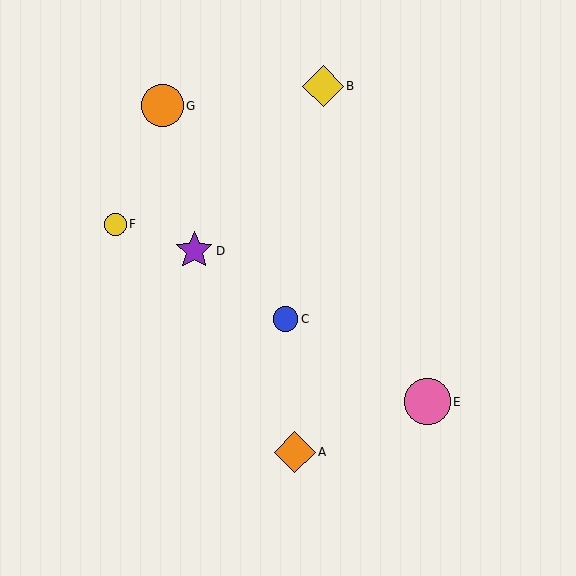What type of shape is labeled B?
Shape B is a yellow diamond.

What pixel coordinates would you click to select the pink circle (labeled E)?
Click at (427, 402) to select the pink circle E.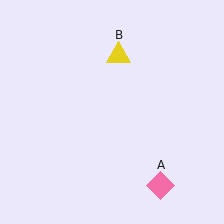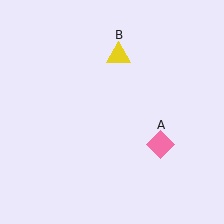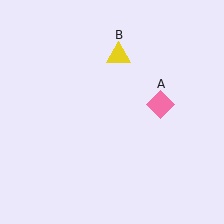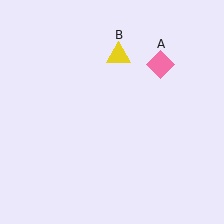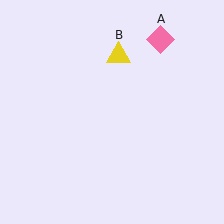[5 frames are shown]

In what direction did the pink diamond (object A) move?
The pink diamond (object A) moved up.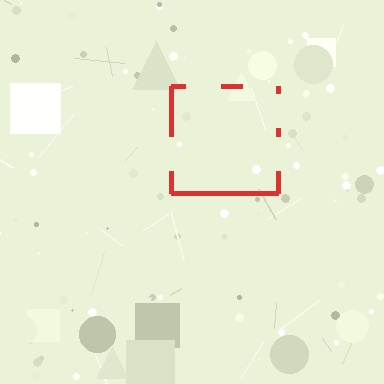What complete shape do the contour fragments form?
The contour fragments form a square.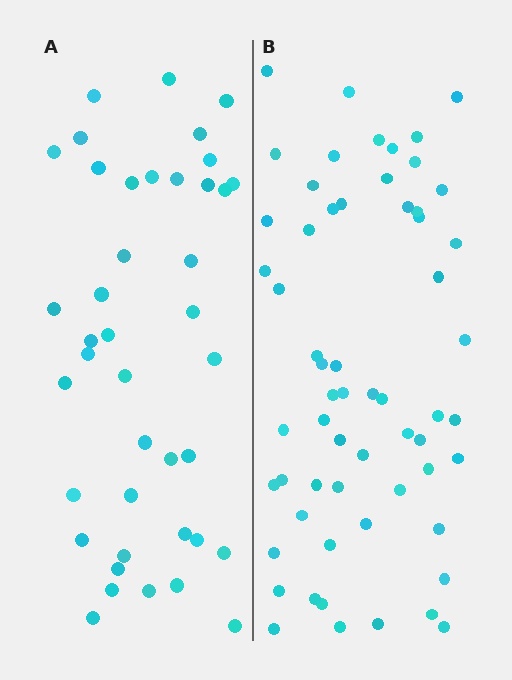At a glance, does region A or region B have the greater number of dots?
Region B (the right region) has more dots.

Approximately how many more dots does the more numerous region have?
Region B has approximately 20 more dots than region A.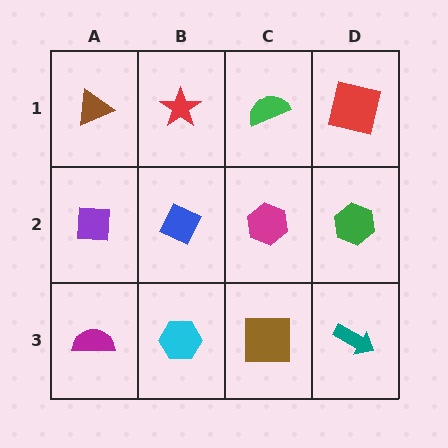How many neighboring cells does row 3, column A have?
2.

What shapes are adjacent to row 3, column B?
A blue diamond (row 2, column B), a magenta semicircle (row 3, column A), a brown square (row 3, column C).